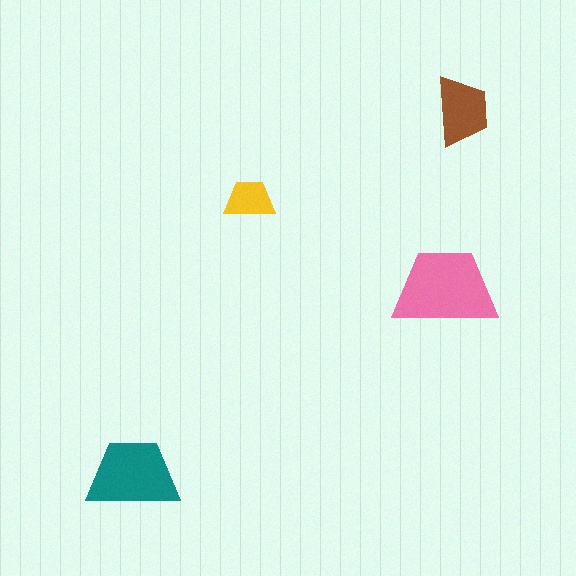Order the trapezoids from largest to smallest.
the pink one, the teal one, the brown one, the yellow one.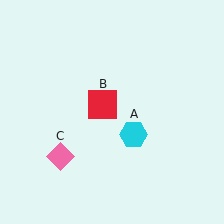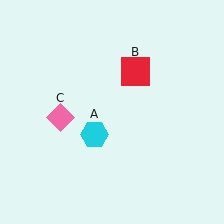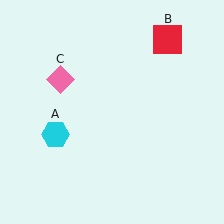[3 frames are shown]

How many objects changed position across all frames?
3 objects changed position: cyan hexagon (object A), red square (object B), pink diamond (object C).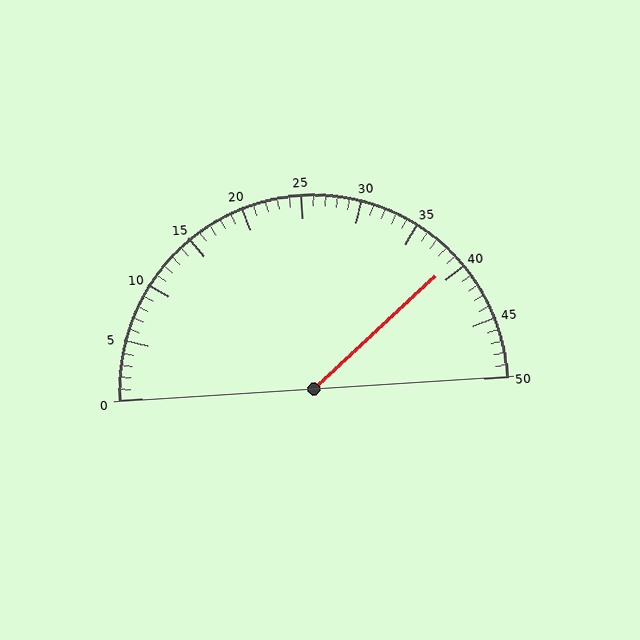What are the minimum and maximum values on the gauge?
The gauge ranges from 0 to 50.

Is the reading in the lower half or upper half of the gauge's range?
The reading is in the upper half of the range (0 to 50).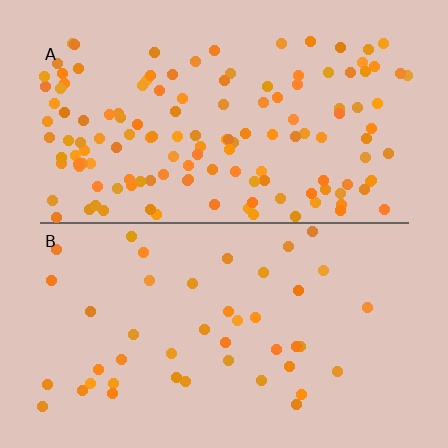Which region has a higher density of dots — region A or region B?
A (the top).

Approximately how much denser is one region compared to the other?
Approximately 3.2× — region A over region B.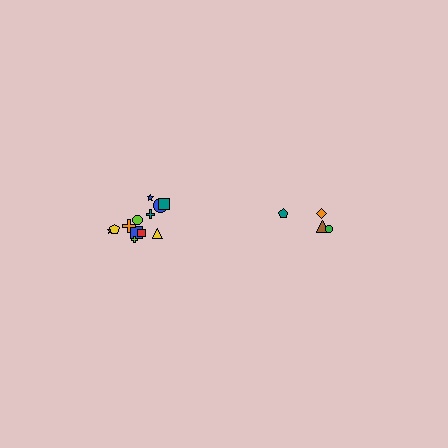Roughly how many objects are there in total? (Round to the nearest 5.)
Roughly 15 objects in total.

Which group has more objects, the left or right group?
The left group.